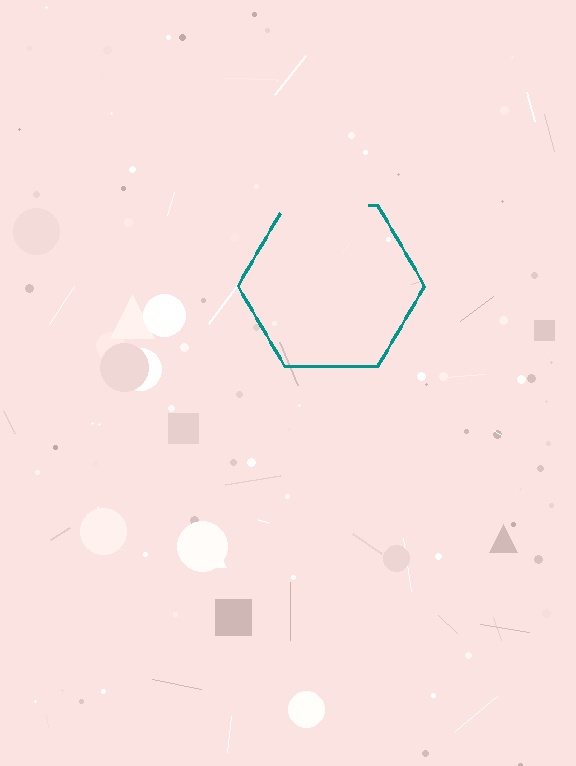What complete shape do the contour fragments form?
The contour fragments form a hexagon.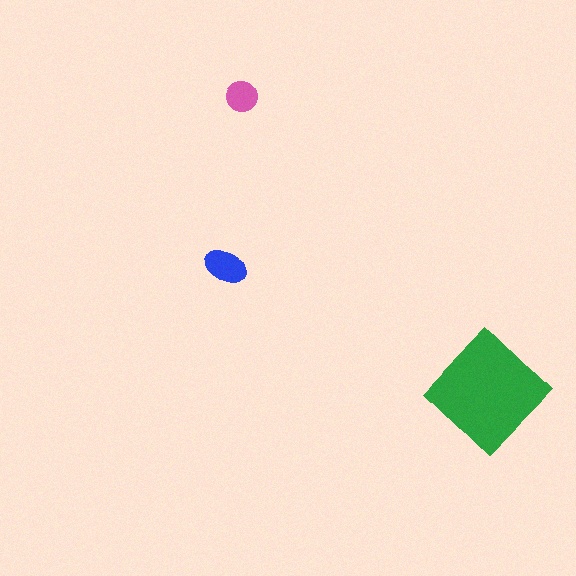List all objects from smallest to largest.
The pink circle, the blue ellipse, the green diamond.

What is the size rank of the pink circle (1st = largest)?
3rd.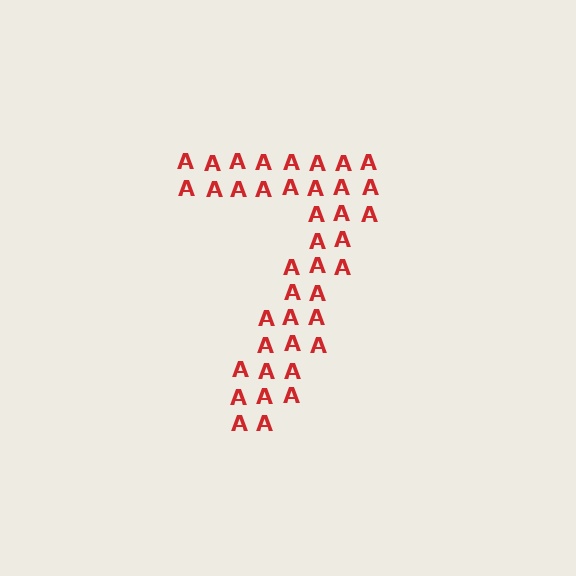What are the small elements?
The small elements are letter A's.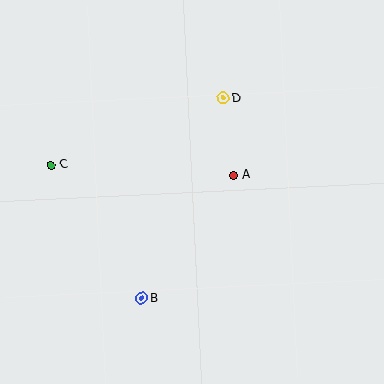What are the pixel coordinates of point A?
Point A is at (234, 175).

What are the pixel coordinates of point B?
Point B is at (142, 298).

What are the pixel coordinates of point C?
Point C is at (51, 165).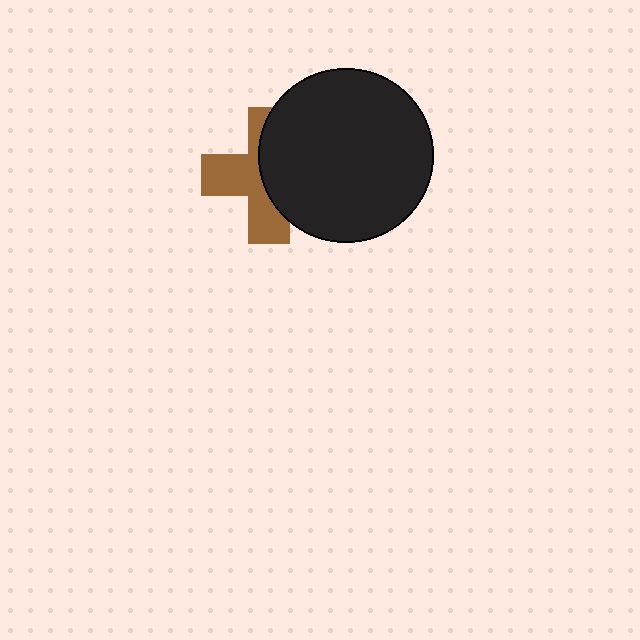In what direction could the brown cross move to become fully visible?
The brown cross could move left. That would shift it out from behind the black circle entirely.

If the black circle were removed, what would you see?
You would see the complete brown cross.